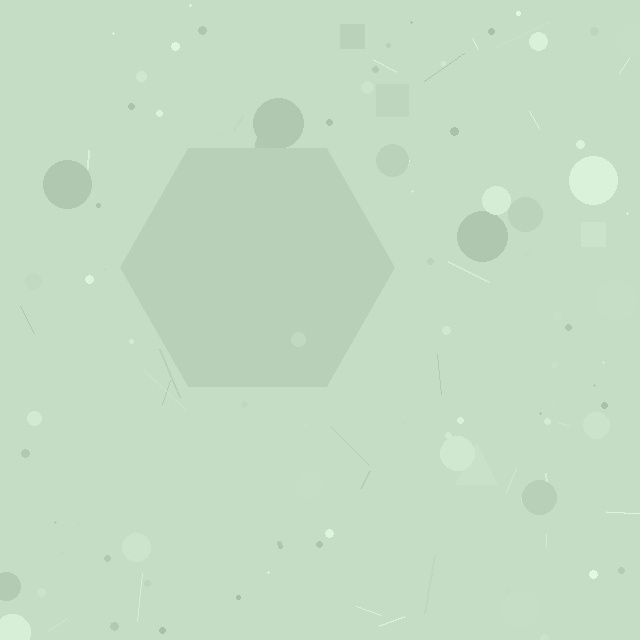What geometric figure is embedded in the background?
A hexagon is embedded in the background.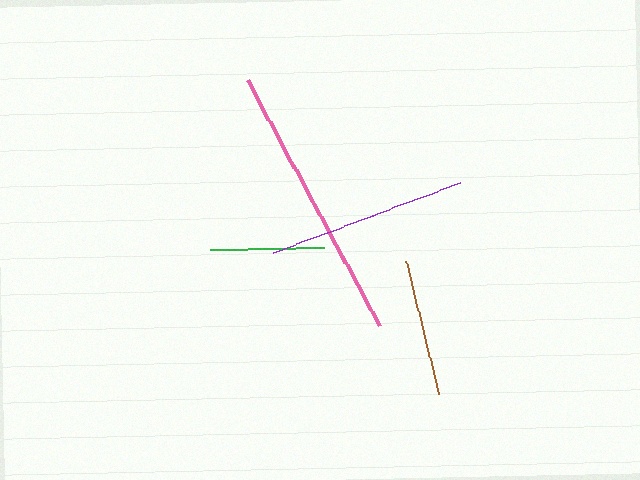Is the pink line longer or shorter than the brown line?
The pink line is longer than the brown line.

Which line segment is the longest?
The pink line is the longest at approximately 279 pixels.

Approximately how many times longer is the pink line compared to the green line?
The pink line is approximately 2.4 times the length of the green line.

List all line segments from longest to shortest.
From longest to shortest: pink, purple, brown, green.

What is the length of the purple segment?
The purple segment is approximately 199 pixels long.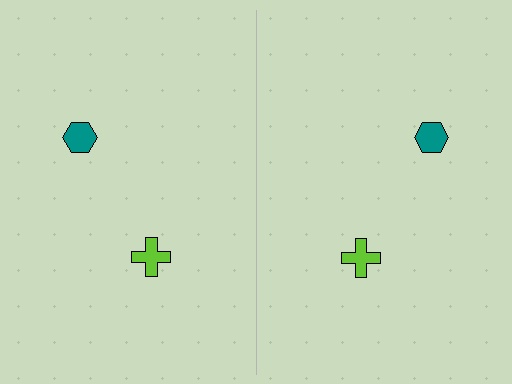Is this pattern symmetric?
Yes, this pattern has bilateral (reflection) symmetry.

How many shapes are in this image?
There are 4 shapes in this image.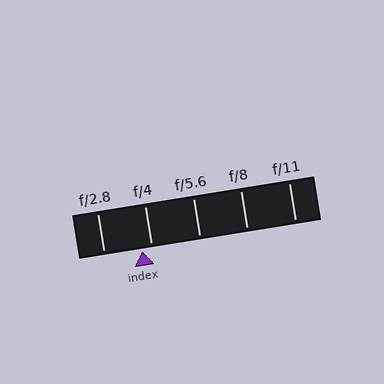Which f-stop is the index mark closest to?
The index mark is closest to f/4.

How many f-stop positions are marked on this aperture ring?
There are 5 f-stop positions marked.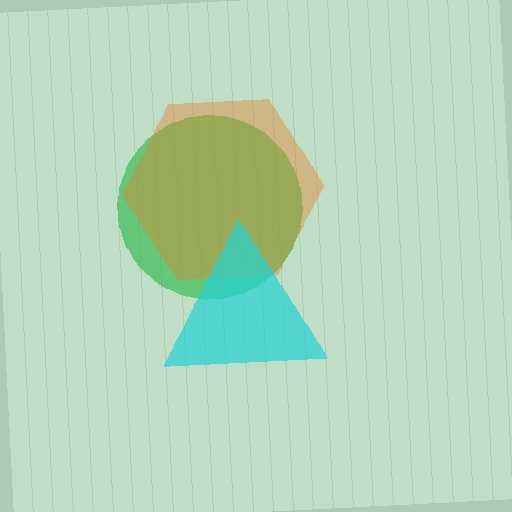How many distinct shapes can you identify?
There are 3 distinct shapes: a green circle, an orange hexagon, a cyan triangle.